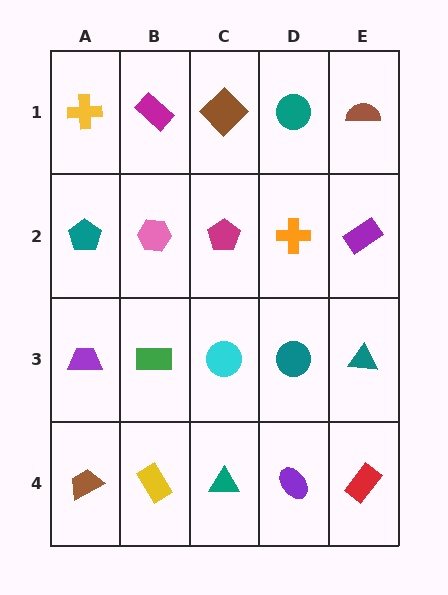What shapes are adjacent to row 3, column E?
A purple rectangle (row 2, column E), a red rectangle (row 4, column E), a teal circle (row 3, column D).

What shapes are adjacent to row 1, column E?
A purple rectangle (row 2, column E), a teal circle (row 1, column D).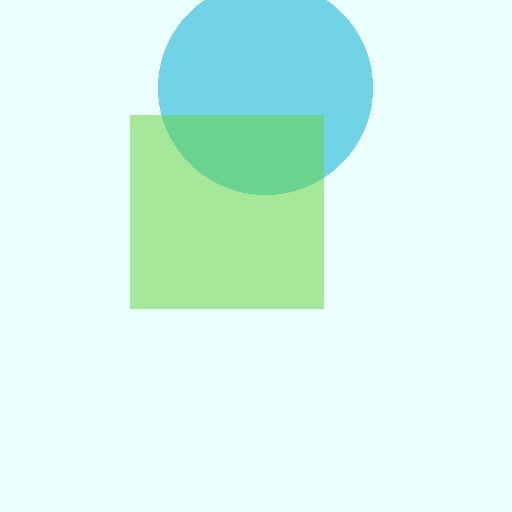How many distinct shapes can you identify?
There are 2 distinct shapes: a cyan circle, a lime square.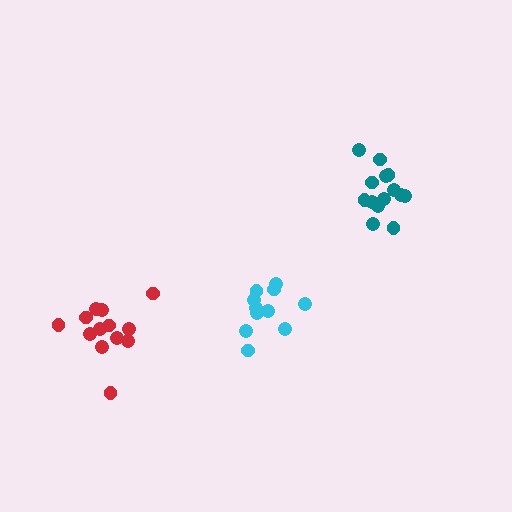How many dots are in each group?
Group 1: 11 dots, Group 2: 13 dots, Group 3: 14 dots (38 total).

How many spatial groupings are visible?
There are 3 spatial groupings.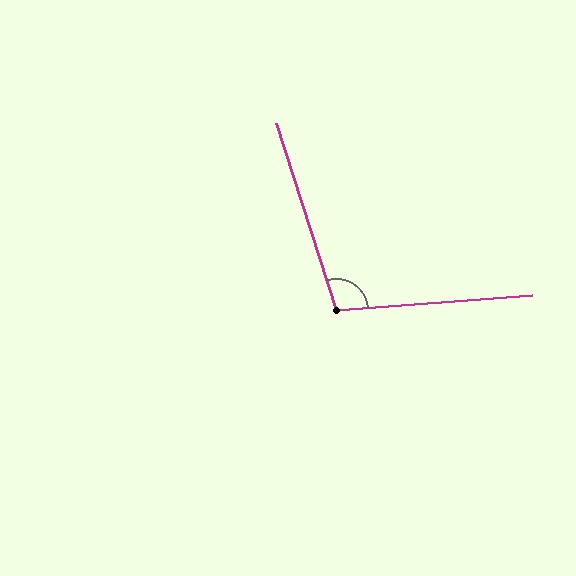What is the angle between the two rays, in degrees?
Approximately 103 degrees.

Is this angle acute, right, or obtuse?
It is obtuse.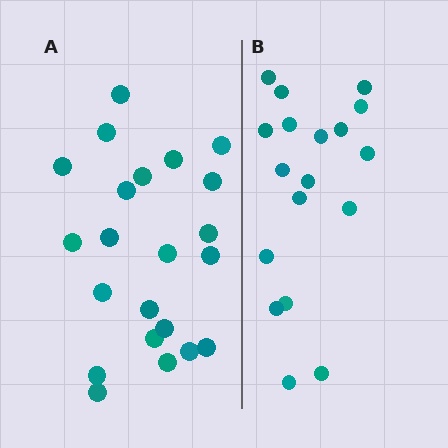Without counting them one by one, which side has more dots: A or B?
Region A (the left region) has more dots.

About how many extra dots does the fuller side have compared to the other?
Region A has about 4 more dots than region B.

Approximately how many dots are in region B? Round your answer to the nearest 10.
About 20 dots. (The exact count is 18, which rounds to 20.)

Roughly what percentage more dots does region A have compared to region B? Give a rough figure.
About 20% more.